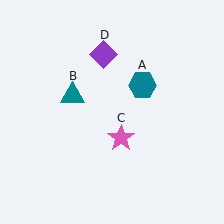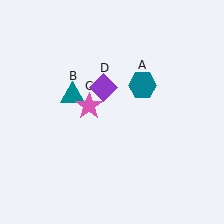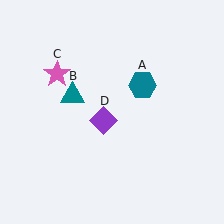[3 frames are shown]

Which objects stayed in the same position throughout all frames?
Teal hexagon (object A) and teal triangle (object B) remained stationary.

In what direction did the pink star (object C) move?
The pink star (object C) moved up and to the left.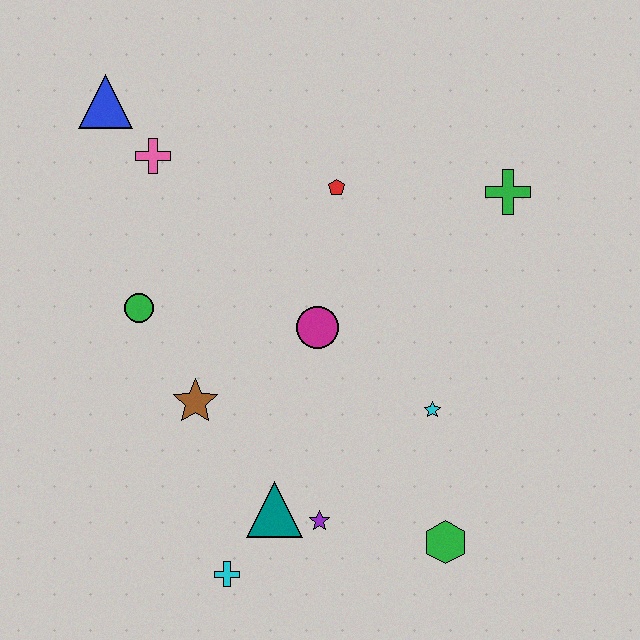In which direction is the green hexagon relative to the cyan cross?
The green hexagon is to the right of the cyan cross.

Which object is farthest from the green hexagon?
The blue triangle is farthest from the green hexagon.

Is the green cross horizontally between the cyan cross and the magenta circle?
No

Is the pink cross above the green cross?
Yes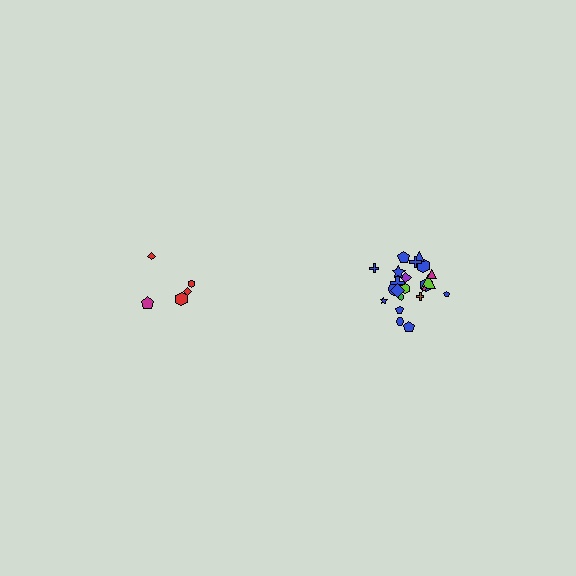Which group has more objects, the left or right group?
The right group.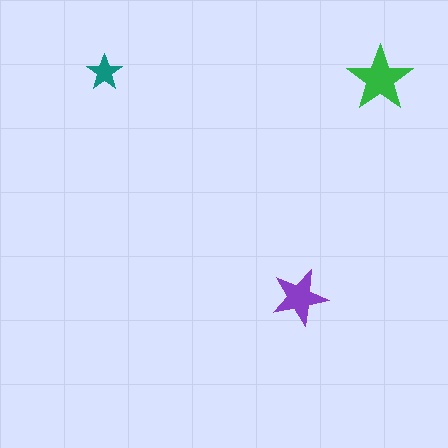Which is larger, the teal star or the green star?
The green one.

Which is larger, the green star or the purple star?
The green one.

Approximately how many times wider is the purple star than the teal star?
About 1.5 times wider.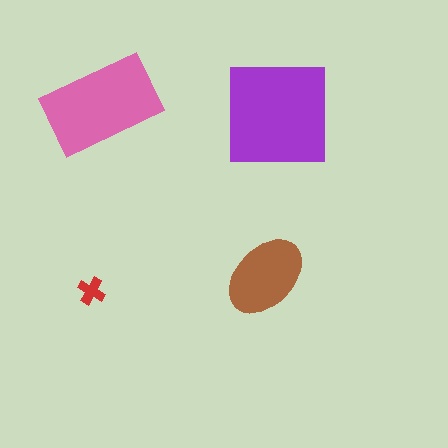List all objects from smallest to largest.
The red cross, the brown ellipse, the pink rectangle, the purple square.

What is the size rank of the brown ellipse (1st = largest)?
3rd.